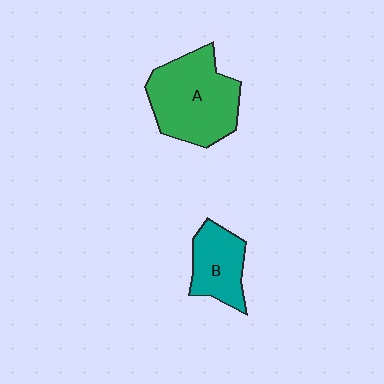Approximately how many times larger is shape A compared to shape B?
Approximately 1.8 times.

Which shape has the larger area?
Shape A (green).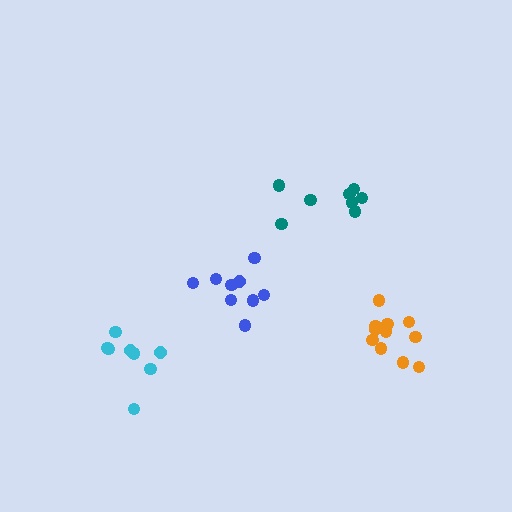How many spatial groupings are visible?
There are 4 spatial groupings.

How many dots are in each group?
Group 1: 11 dots, Group 2: 9 dots, Group 3: 8 dots, Group 4: 8 dots (36 total).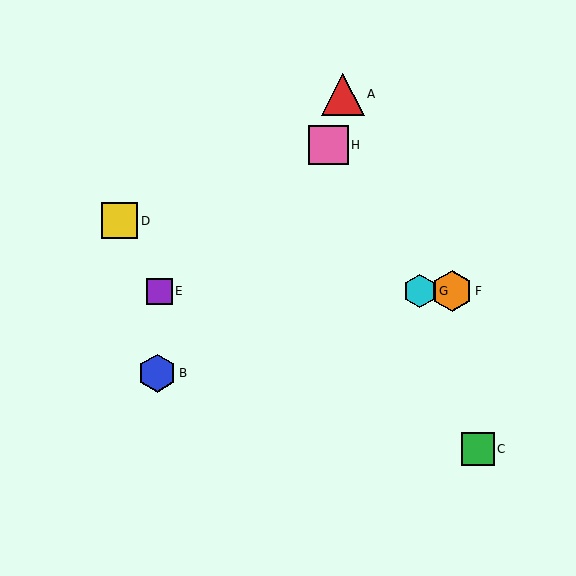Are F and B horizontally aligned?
No, F is at y≈291 and B is at y≈373.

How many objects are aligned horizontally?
3 objects (E, F, G) are aligned horizontally.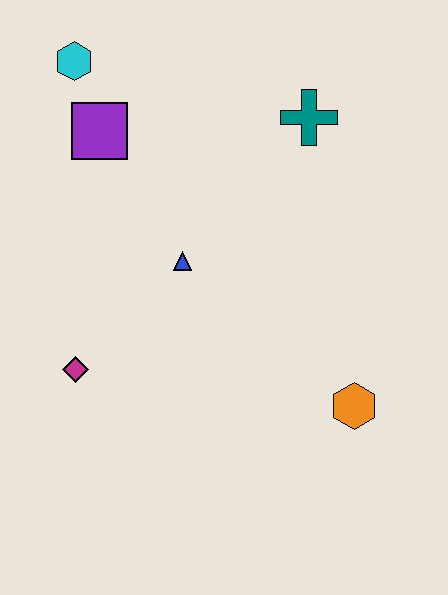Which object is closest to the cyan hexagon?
The purple square is closest to the cyan hexagon.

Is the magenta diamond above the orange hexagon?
Yes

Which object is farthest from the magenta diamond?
The teal cross is farthest from the magenta diamond.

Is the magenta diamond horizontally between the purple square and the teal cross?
No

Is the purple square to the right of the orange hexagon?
No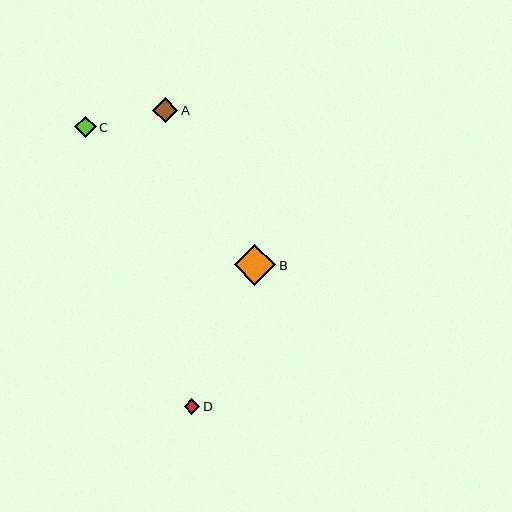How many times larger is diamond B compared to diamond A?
Diamond B is approximately 1.7 times the size of diamond A.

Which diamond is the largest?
Diamond B is the largest with a size of approximately 41 pixels.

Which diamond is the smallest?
Diamond D is the smallest with a size of approximately 15 pixels.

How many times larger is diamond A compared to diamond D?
Diamond A is approximately 1.6 times the size of diamond D.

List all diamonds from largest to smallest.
From largest to smallest: B, A, C, D.